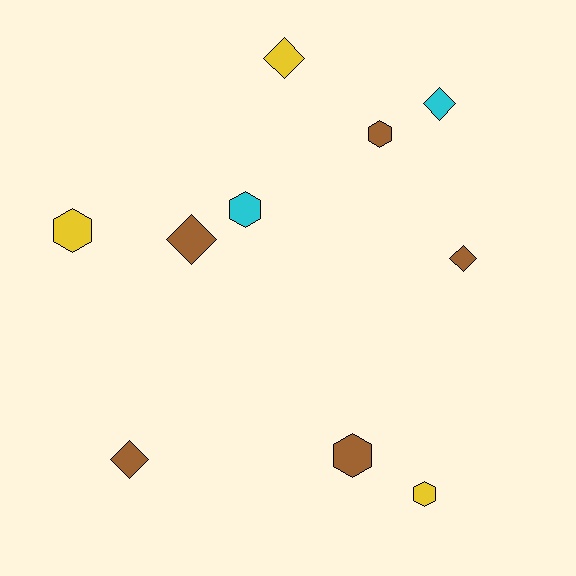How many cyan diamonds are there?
There is 1 cyan diamond.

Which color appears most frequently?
Brown, with 5 objects.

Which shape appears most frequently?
Diamond, with 5 objects.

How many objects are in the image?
There are 10 objects.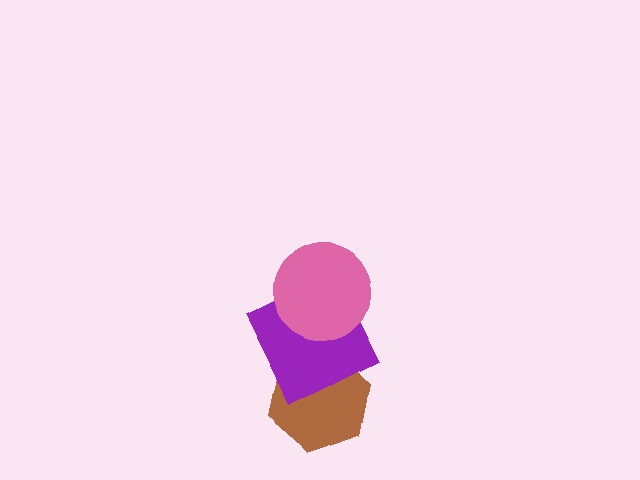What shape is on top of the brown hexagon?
The purple square is on top of the brown hexagon.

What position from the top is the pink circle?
The pink circle is 1st from the top.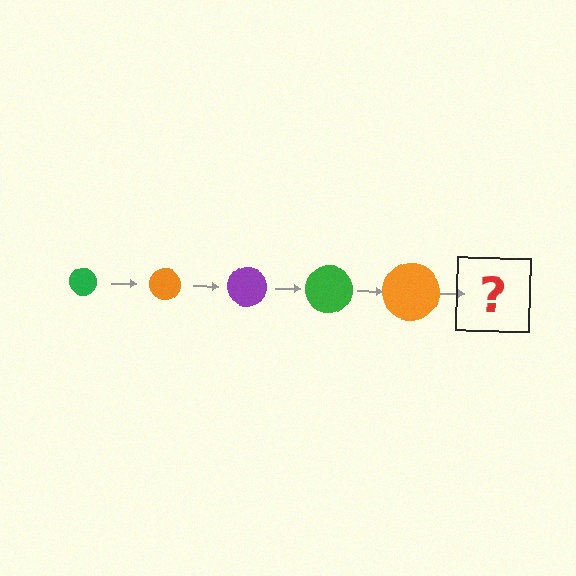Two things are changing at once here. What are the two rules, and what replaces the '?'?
The two rules are that the circle grows larger each step and the color cycles through green, orange, and purple. The '?' should be a purple circle, larger than the previous one.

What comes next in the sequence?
The next element should be a purple circle, larger than the previous one.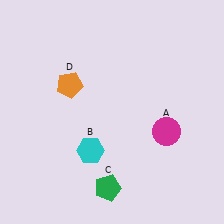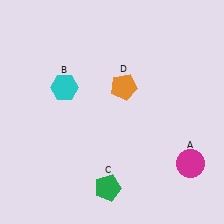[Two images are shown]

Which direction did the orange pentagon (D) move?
The orange pentagon (D) moved right.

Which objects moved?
The objects that moved are: the magenta circle (A), the cyan hexagon (B), the orange pentagon (D).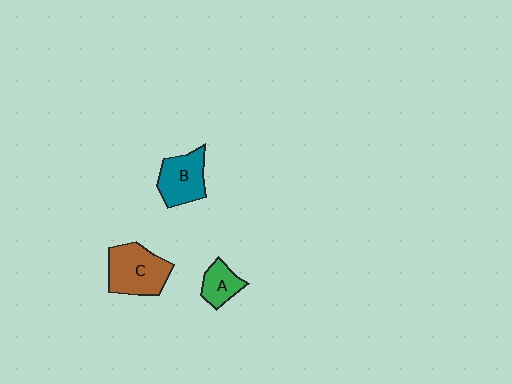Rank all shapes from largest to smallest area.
From largest to smallest: C (brown), B (teal), A (green).